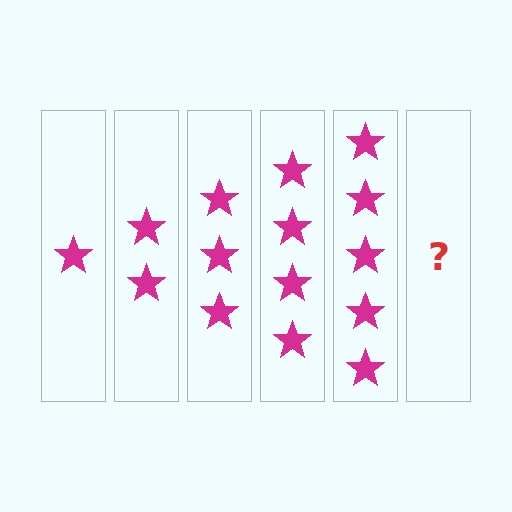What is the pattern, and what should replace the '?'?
The pattern is that each step adds one more star. The '?' should be 6 stars.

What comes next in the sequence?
The next element should be 6 stars.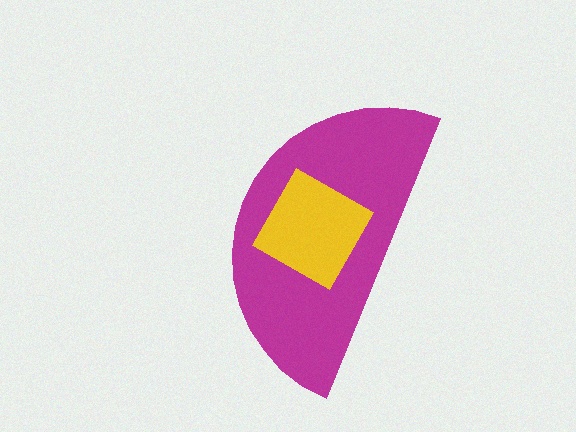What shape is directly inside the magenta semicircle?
The yellow diamond.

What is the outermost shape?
The magenta semicircle.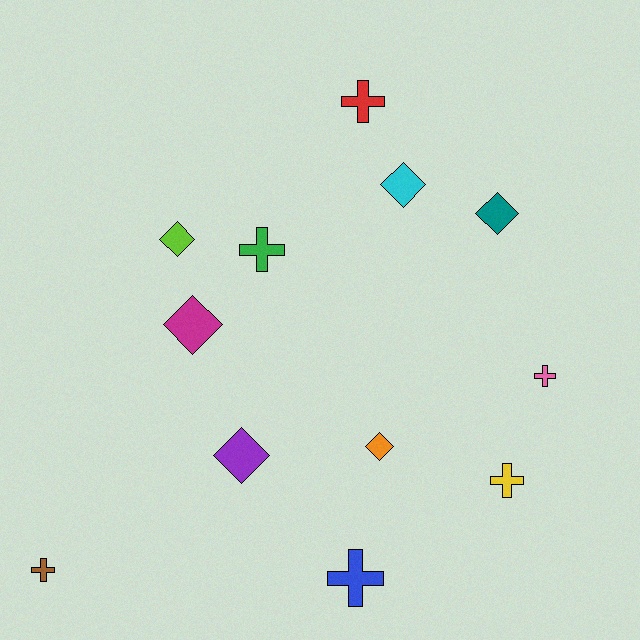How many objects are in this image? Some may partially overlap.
There are 12 objects.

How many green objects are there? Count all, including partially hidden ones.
There is 1 green object.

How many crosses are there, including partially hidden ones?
There are 6 crosses.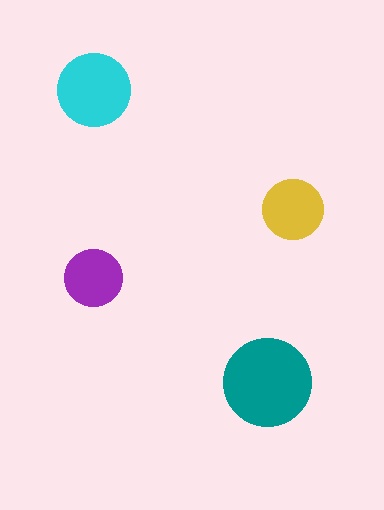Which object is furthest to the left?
The purple circle is leftmost.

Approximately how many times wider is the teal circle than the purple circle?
About 1.5 times wider.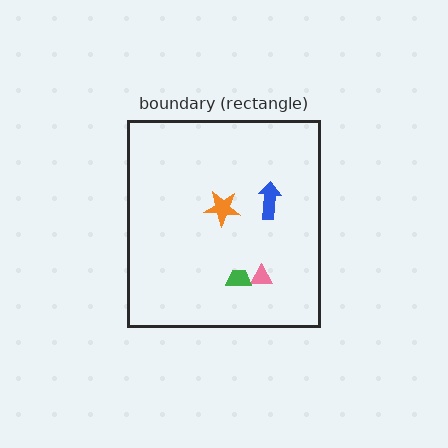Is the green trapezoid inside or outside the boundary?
Inside.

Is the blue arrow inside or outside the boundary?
Inside.